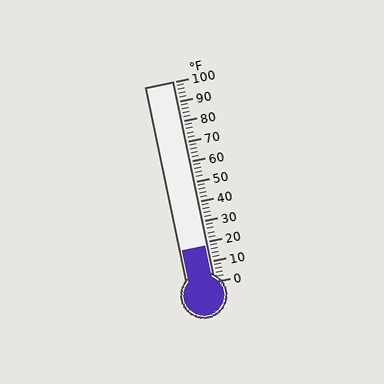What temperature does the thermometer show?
The thermometer shows approximately 18°F.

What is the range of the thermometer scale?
The thermometer scale ranges from 0°F to 100°F.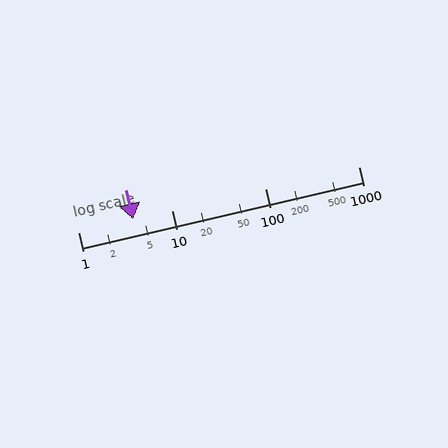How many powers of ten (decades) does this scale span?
The scale spans 3 decades, from 1 to 1000.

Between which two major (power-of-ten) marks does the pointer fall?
The pointer is between 1 and 10.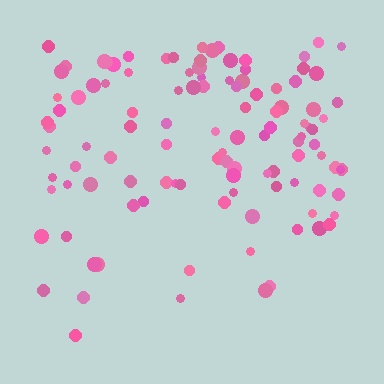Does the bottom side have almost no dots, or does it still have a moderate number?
Still a moderate number, just noticeably fewer than the top.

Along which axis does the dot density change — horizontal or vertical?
Vertical.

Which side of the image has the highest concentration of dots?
The top.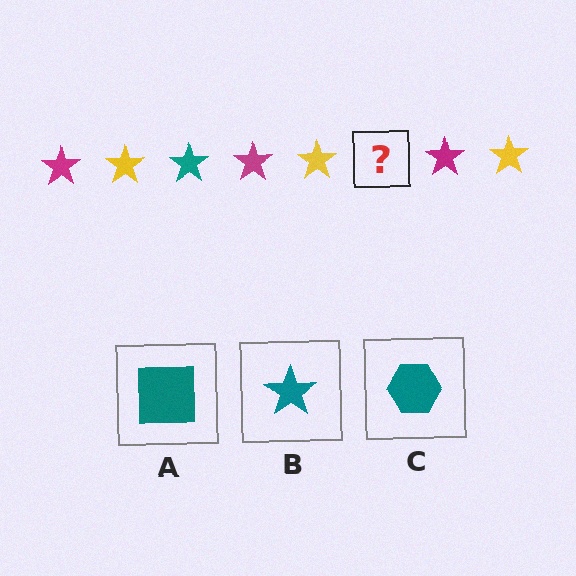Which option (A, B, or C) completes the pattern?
B.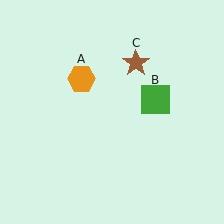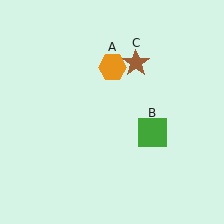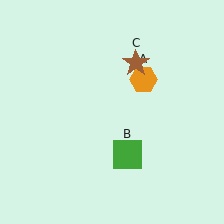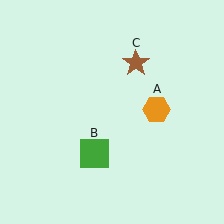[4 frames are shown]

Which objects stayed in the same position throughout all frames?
Brown star (object C) remained stationary.